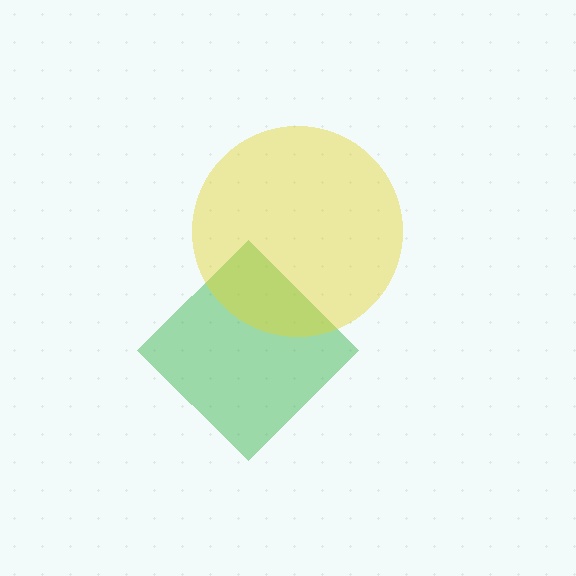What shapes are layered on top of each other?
The layered shapes are: a green diamond, a yellow circle.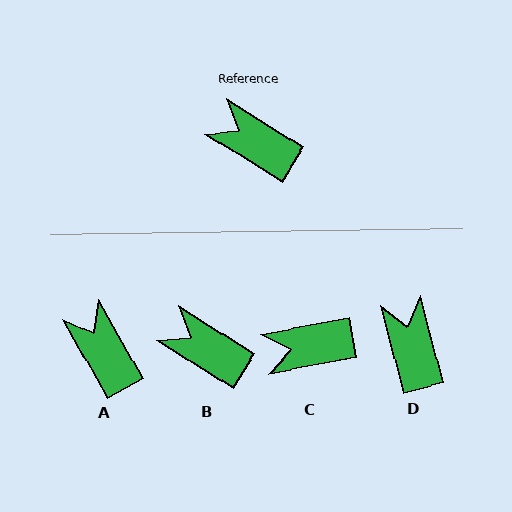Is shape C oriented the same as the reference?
No, it is off by about 43 degrees.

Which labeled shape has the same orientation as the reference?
B.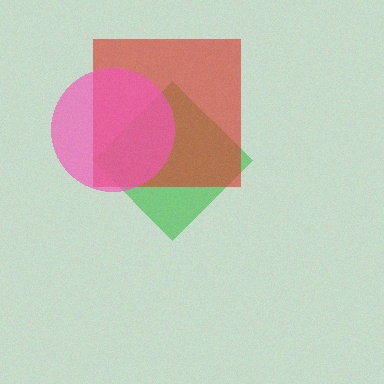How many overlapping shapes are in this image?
There are 3 overlapping shapes in the image.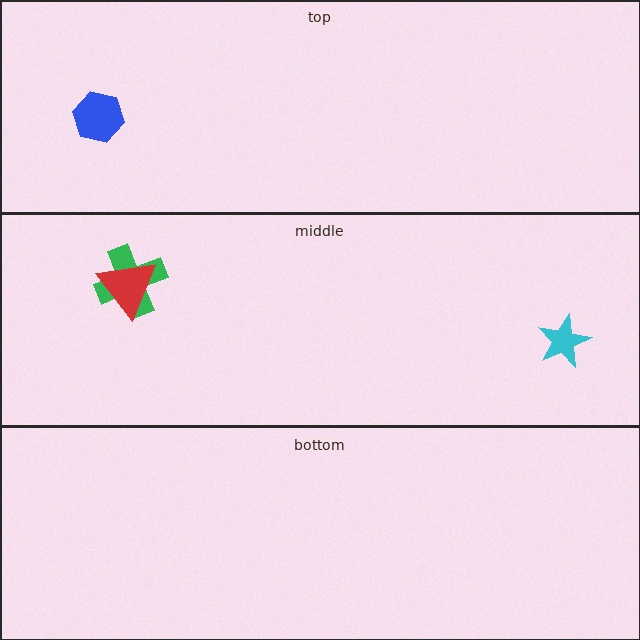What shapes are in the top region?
The blue hexagon.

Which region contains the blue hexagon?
The top region.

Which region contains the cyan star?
The middle region.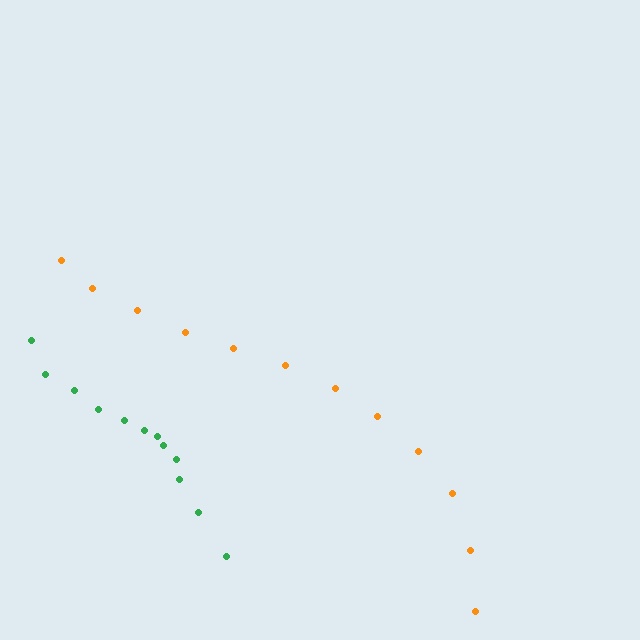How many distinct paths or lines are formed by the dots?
There are 2 distinct paths.